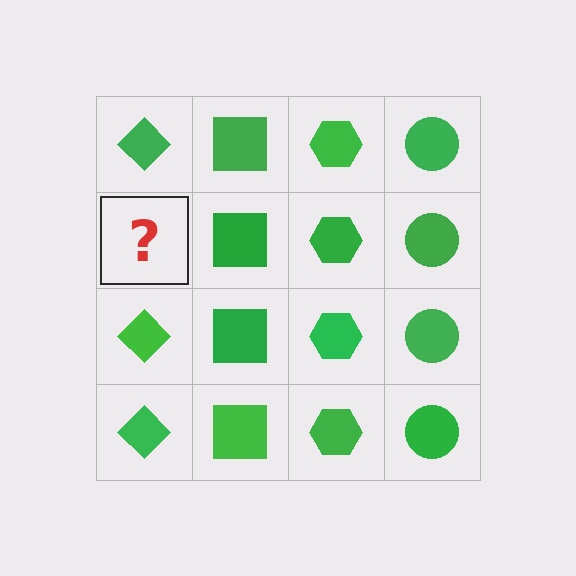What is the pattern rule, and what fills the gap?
The rule is that each column has a consistent shape. The gap should be filled with a green diamond.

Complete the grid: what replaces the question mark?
The question mark should be replaced with a green diamond.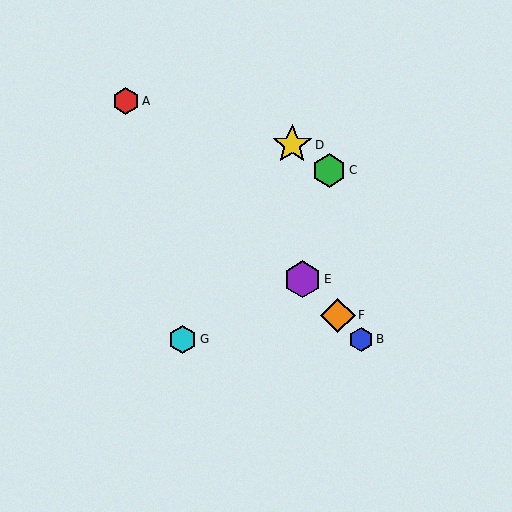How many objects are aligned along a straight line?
4 objects (A, B, E, F) are aligned along a straight line.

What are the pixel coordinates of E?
Object E is at (302, 279).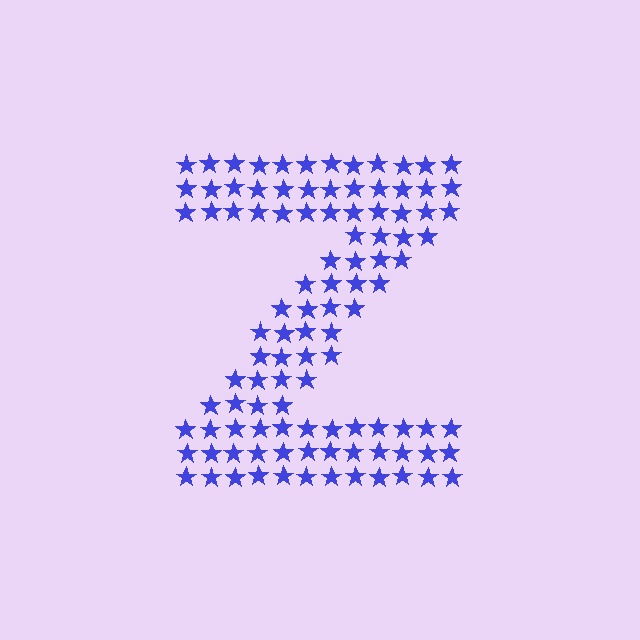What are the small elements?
The small elements are stars.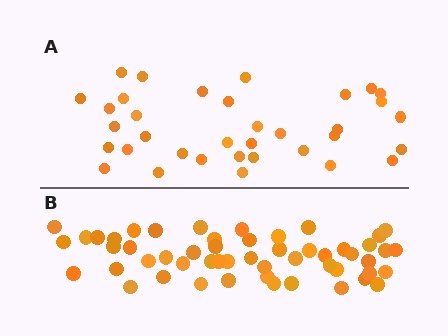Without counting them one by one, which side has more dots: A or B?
Region B (the bottom region) has more dots.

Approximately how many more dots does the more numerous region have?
Region B has approximately 20 more dots than region A.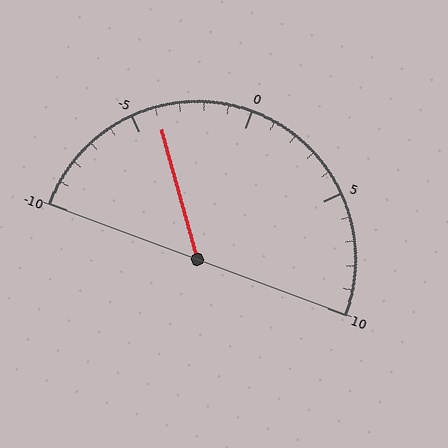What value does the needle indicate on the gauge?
The needle indicates approximately -4.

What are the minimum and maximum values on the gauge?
The gauge ranges from -10 to 10.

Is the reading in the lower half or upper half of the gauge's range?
The reading is in the lower half of the range (-10 to 10).